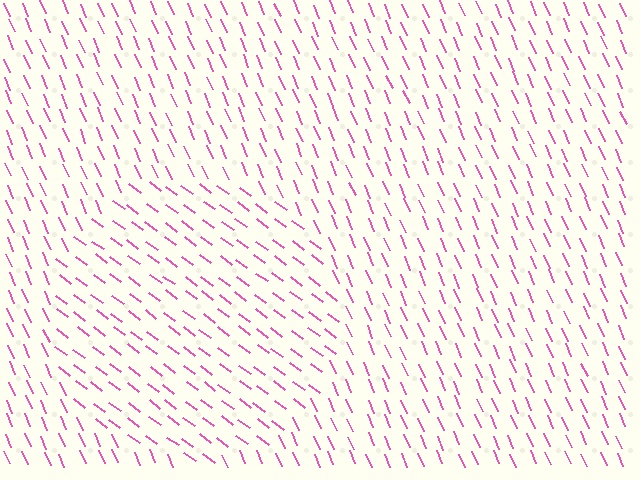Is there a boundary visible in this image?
Yes, there is a texture boundary formed by a change in line orientation.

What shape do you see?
I see a circle.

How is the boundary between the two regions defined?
The boundary is defined purely by a change in line orientation (approximately 30 degrees difference). All lines are the same color and thickness.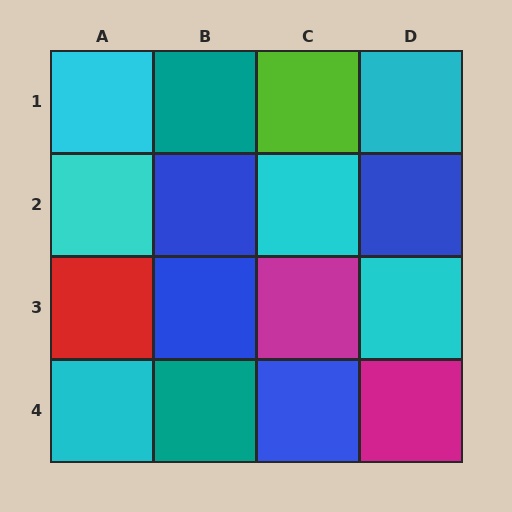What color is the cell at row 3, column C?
Magenta.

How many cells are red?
1 cell is red.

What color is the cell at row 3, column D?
Cyan.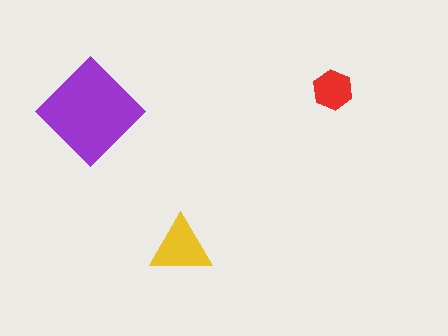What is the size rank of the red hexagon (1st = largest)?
3rd.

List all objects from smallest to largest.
The red hexagon, the yellow triangle, the purple diamond.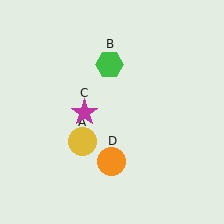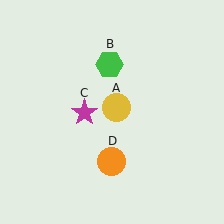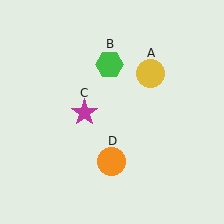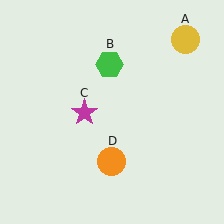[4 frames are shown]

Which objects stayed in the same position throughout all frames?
Green hexagon (object B) and magenta star (object C) and orange circle (object D) remained stationary.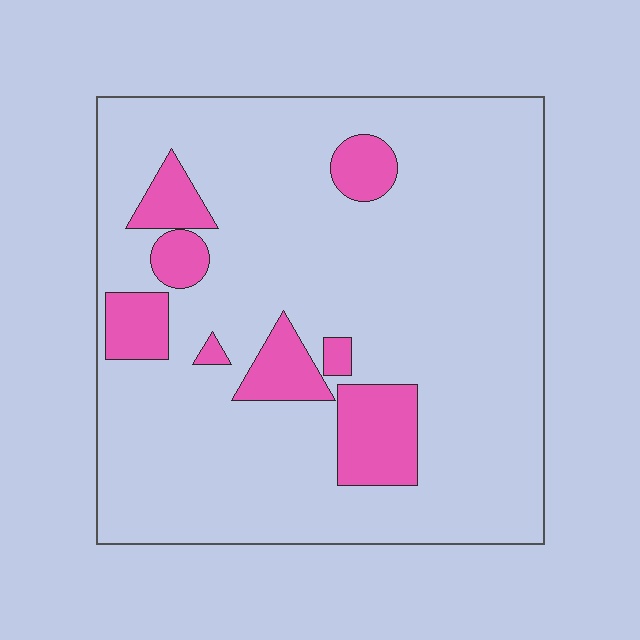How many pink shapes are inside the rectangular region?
8.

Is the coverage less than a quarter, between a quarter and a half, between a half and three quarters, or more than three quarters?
Less than a quarter.